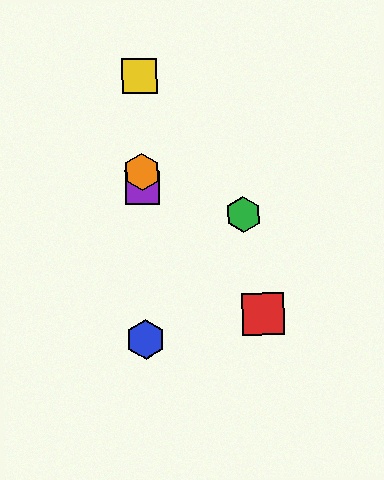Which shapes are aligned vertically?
The blue hexagon, the yellow square, the purple square, the orange hexagon are aligned vertically.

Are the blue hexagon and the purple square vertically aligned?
Yes, both are at x≈145.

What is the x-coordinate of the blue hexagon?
The blue hexagon is at x≈145.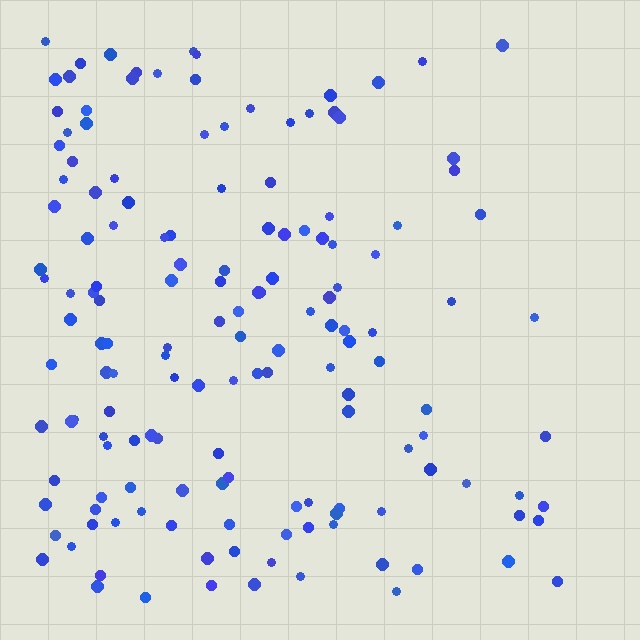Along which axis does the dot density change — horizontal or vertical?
Horizontal.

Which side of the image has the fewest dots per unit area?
The right.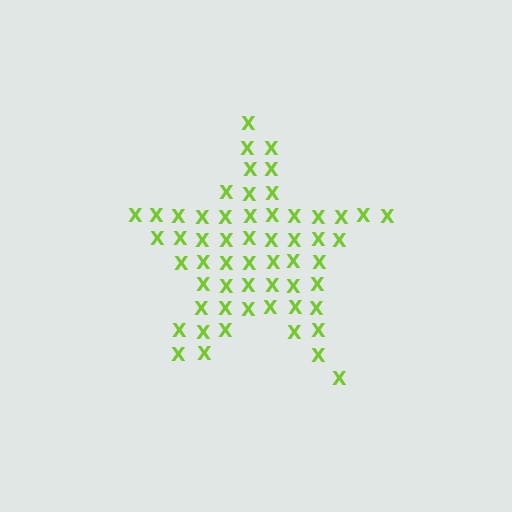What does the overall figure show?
The overall figure shows a star.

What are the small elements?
The small elements are letter X's.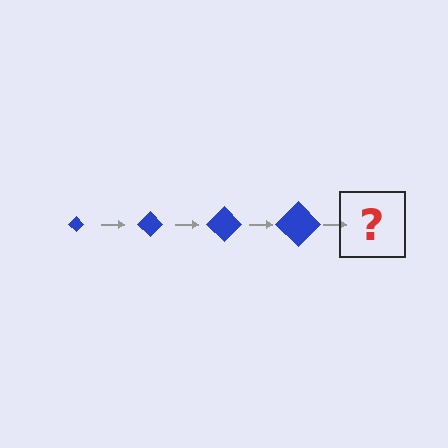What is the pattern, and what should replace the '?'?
The pattern is that the diamond gets progressively larger each step. The '?' should be a blue diamond, larger than the previous one.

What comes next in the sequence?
The next element should be a blue diamond, larger than the previous one.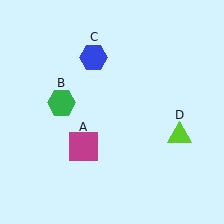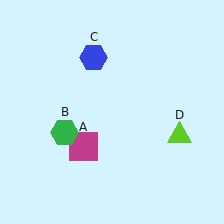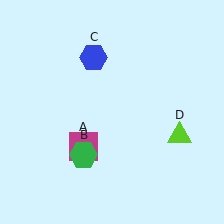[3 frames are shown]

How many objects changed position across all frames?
1 object changed position: green hexagon (object B).